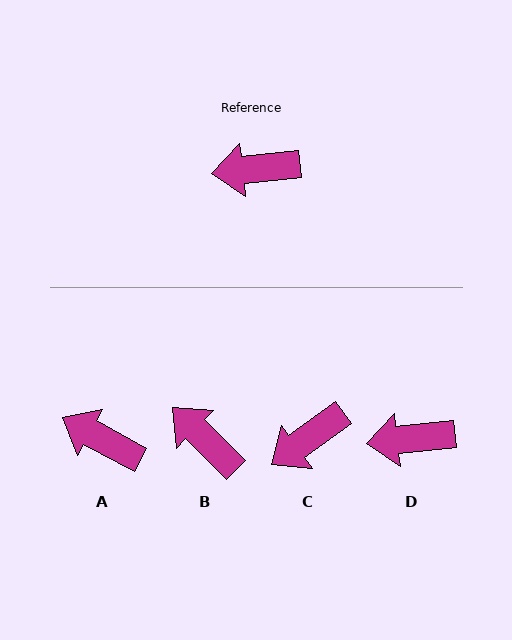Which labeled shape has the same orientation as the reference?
D.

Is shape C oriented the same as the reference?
No, it is off by about 30 degrees.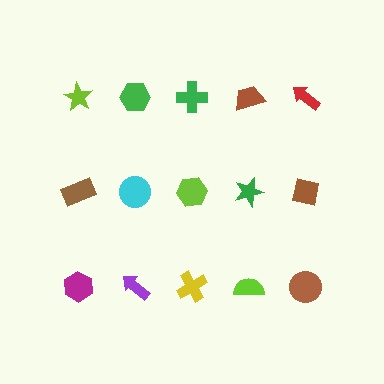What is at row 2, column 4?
A green star.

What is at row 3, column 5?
A brown circle.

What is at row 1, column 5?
A red arrow.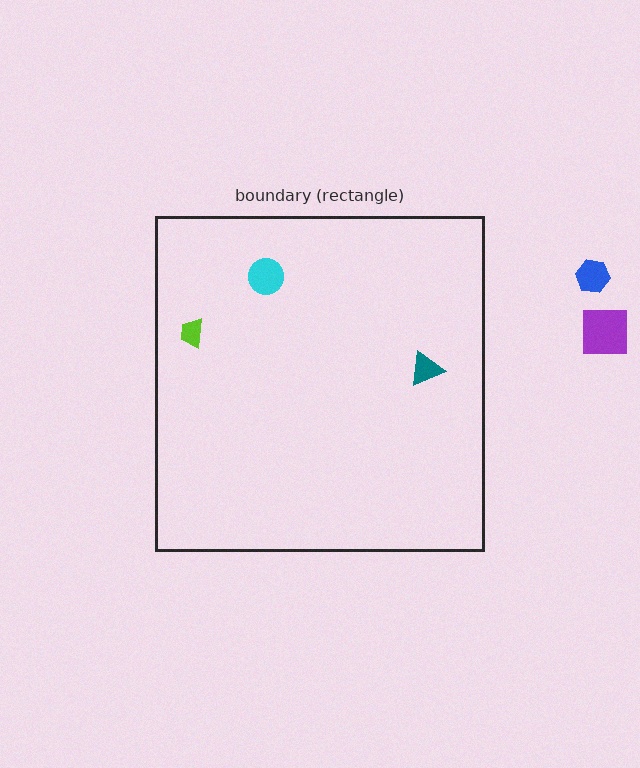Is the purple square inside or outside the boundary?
Outside.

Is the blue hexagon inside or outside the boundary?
Outside.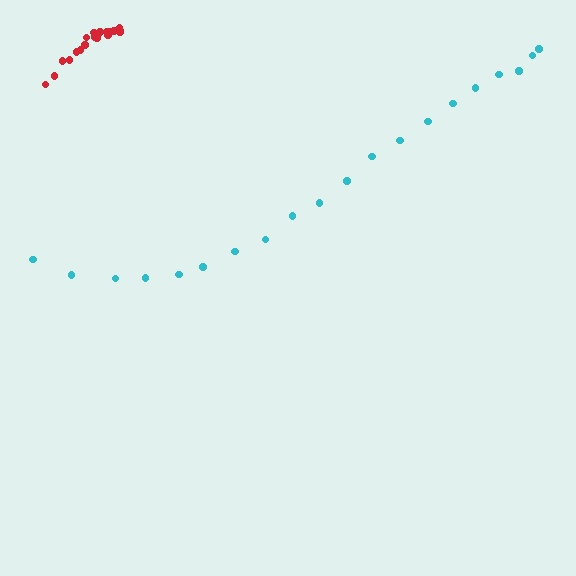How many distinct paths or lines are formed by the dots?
There are 2 distinct paths.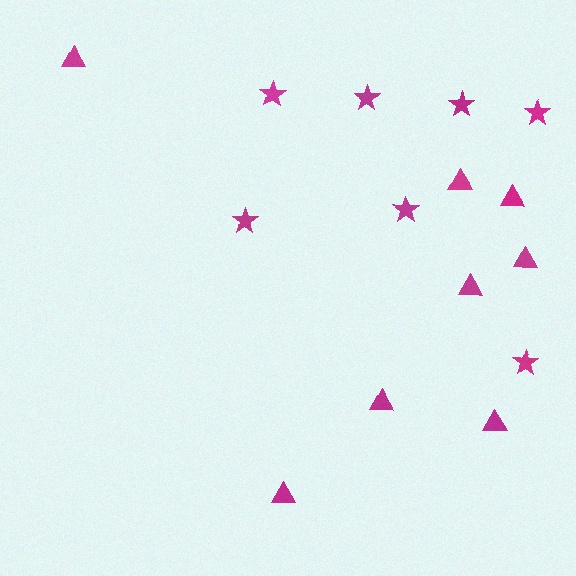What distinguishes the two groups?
There are 2 groups: one group of triangles (8) and one group of stars (7).